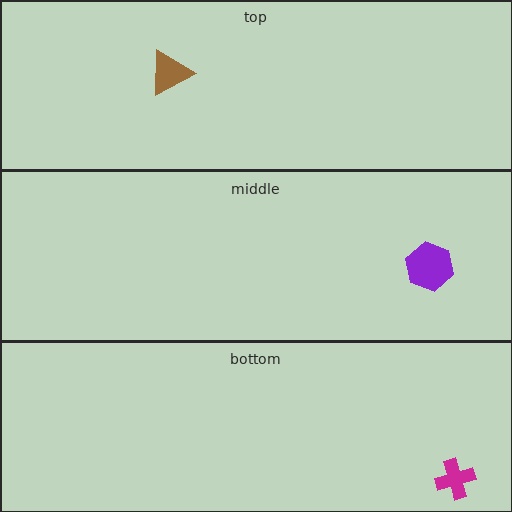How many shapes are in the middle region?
1.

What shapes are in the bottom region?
The magenta cross.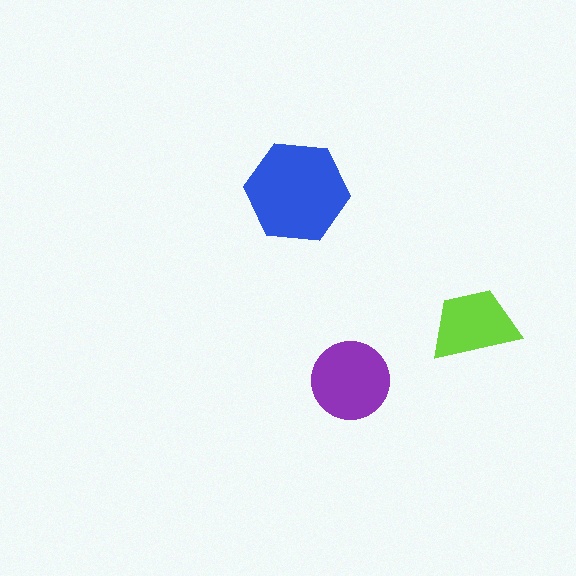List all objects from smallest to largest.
The lime trapezoid, the purple circle, the blue hexagon.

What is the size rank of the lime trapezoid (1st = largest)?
3rd.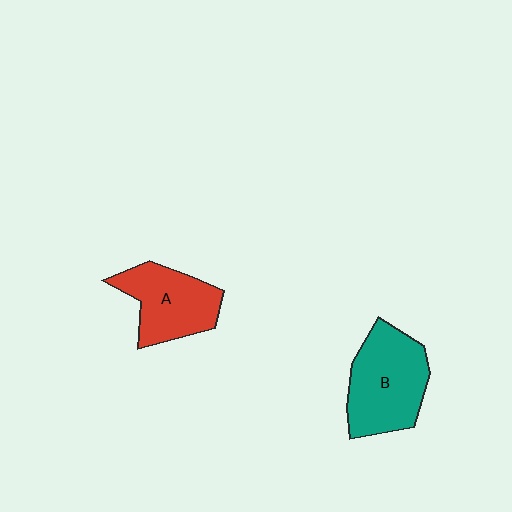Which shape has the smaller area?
Shape A (red).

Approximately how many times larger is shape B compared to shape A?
Approximately 1.2 times.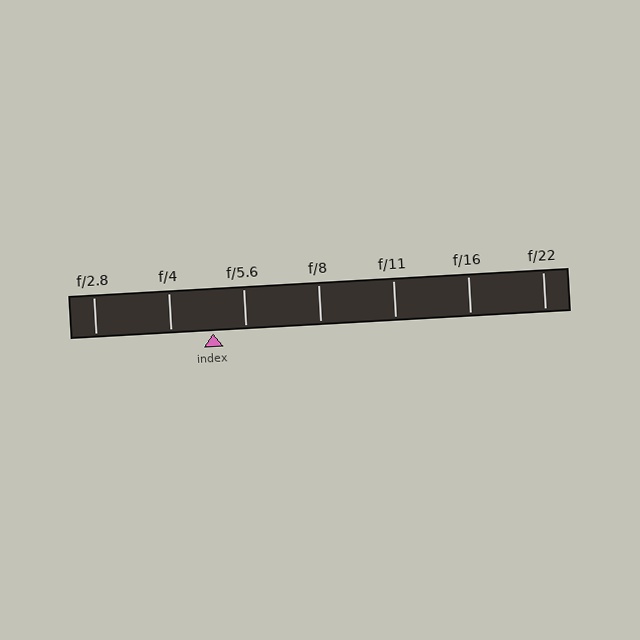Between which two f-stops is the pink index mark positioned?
The index mark is between f/4 and f/5.6.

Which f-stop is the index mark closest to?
The index mark is closest to f/5.6.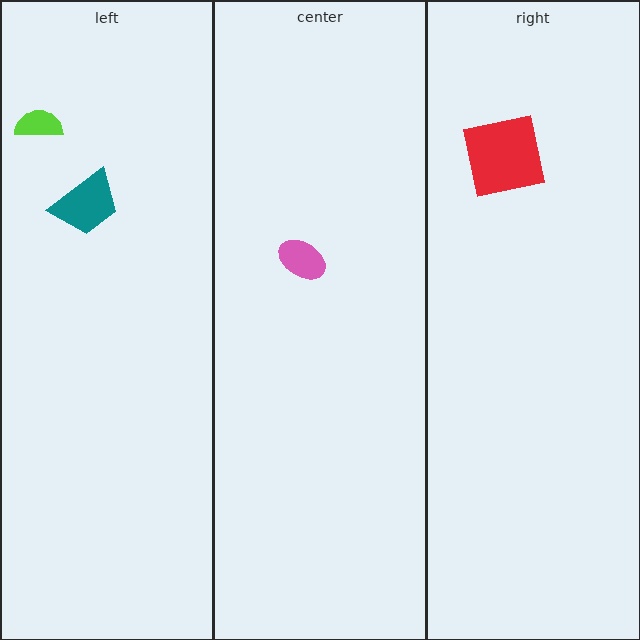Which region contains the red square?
The right region.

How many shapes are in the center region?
1.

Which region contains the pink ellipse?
The center region.